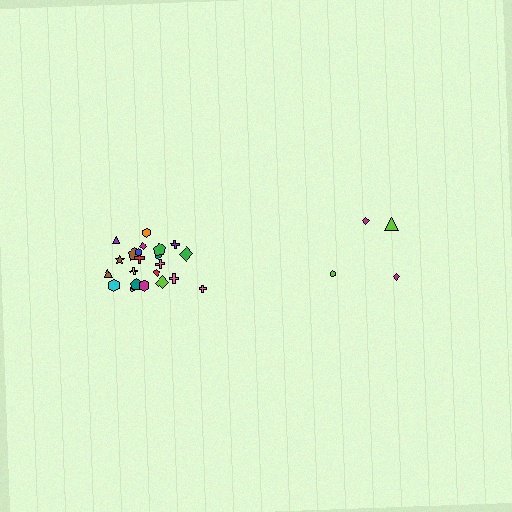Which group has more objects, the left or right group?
The left group.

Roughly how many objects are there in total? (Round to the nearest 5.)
Roughly 25 objects in total.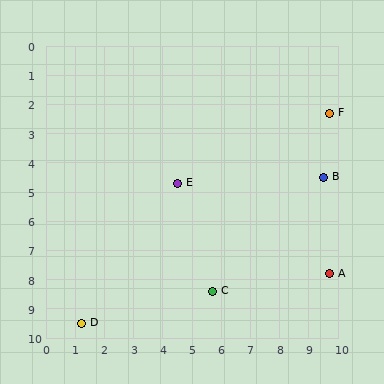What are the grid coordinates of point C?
Point C is at approximately (5.7, 8.4).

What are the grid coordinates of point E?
Point E is at approximately (4.5, 4.7).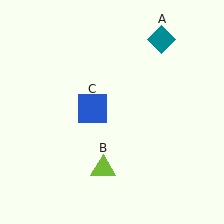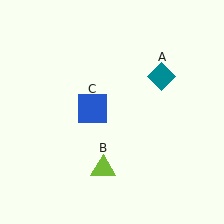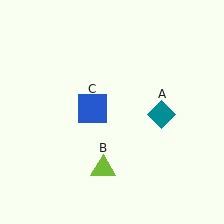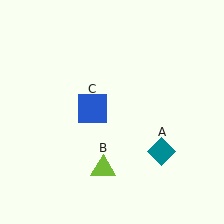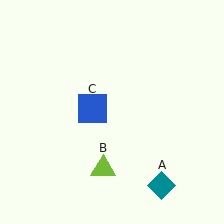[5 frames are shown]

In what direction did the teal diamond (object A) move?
The teal diamond (object A) moved down.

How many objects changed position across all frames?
1 object changed position: teal diamond (object A).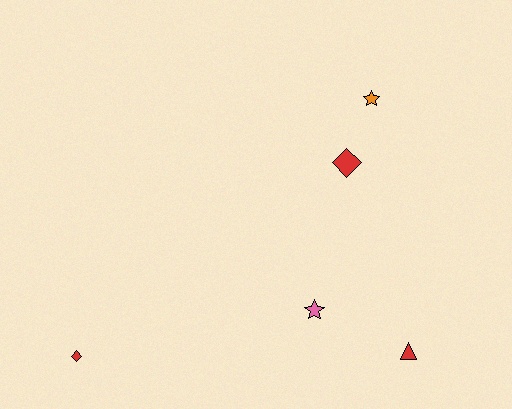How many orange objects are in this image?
There is 1 orange object.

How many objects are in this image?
There are 5 objects.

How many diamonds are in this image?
There are 2 diamonds.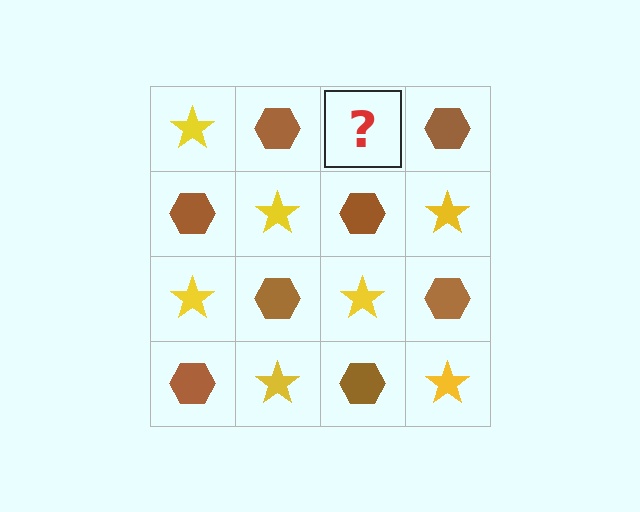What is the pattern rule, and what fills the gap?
The rule is that it alternates yellow star and brown hexagon in a checkerboard pattern. The gap should be filled with a yellow star.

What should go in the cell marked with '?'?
The missing cell should contain a yellow star.